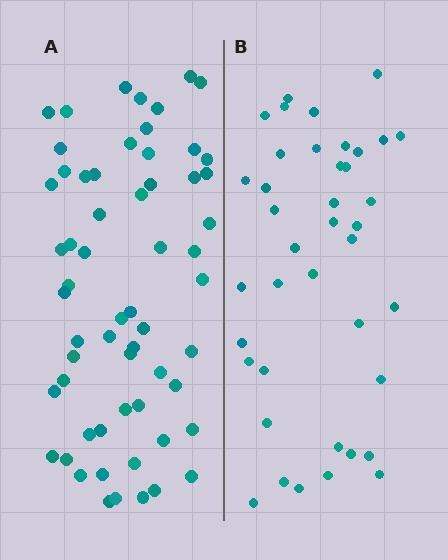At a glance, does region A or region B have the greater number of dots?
Region A (the left region) has more dots.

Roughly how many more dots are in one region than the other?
Region A has approximately 20 more dots than region B.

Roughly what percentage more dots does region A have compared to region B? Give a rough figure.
About 50% more.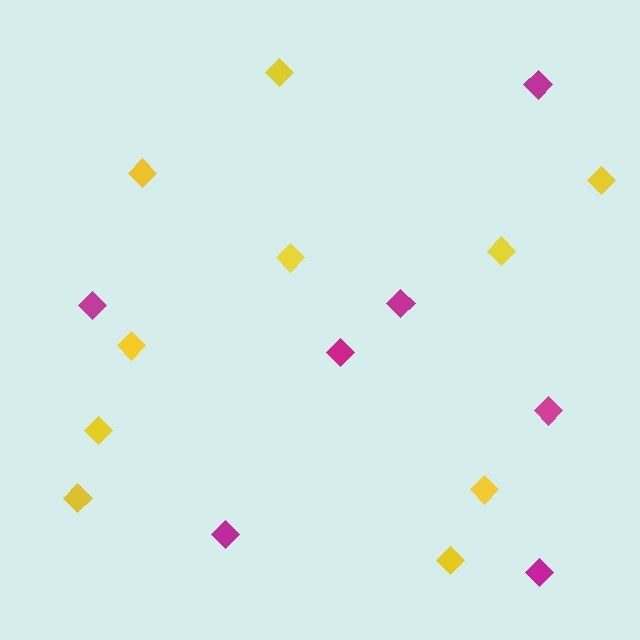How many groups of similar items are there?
There are 2 groups: one group of yellow diamonds (10) and one group of magenta diamonds (7).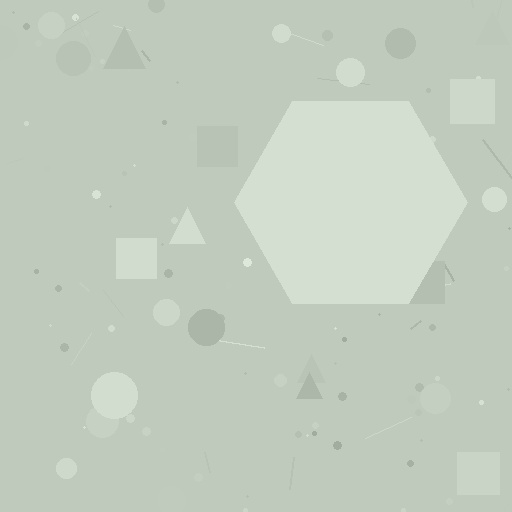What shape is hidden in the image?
A hexagon is hidden in the image.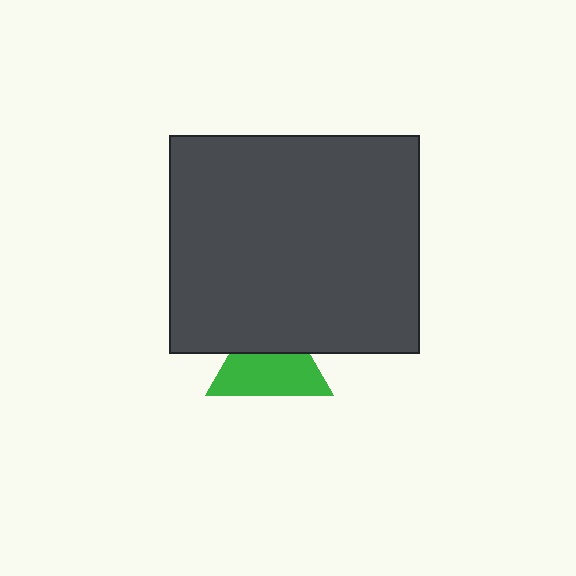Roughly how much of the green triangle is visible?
About half of it is visible (roughly 61%).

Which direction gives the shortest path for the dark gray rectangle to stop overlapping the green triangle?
Moving up gives the shortest separation.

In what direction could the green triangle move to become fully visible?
The green triangle could move down. That would shift it out from behind the dark gray rectangle entirely.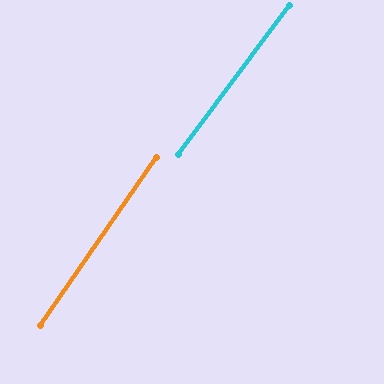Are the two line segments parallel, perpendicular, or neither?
Parallel — their directions differ by only 2.0°.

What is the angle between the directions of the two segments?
Approximately 2 degrees.